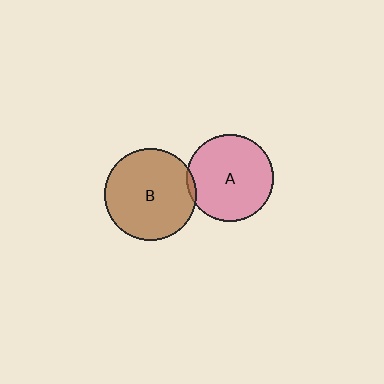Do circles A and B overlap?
Yes.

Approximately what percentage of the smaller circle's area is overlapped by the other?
Approximately 5%.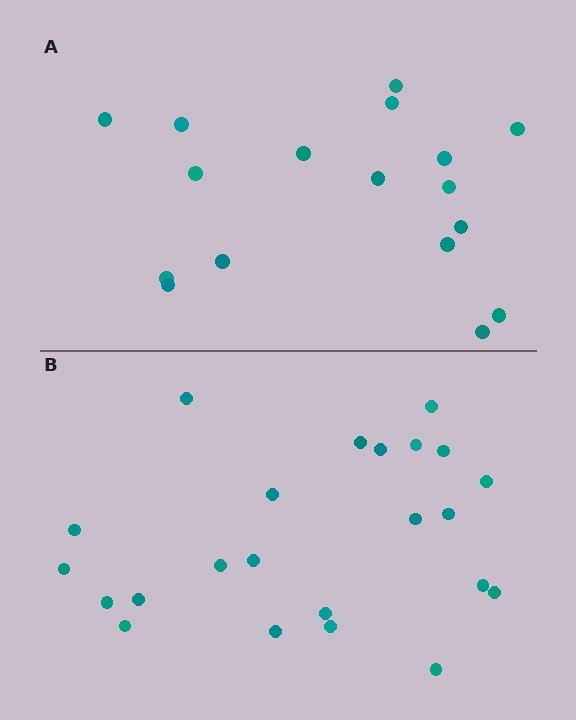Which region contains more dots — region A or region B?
Region B (the bottom region) has more dots.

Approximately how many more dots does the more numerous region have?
Region B has about 6 more dots than region A.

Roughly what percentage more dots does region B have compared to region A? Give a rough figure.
About 35% more.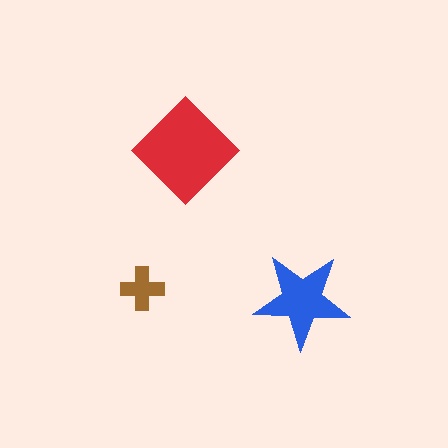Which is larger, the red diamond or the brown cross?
The red diamond.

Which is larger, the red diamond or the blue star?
The red diamond.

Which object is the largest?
The red diamond.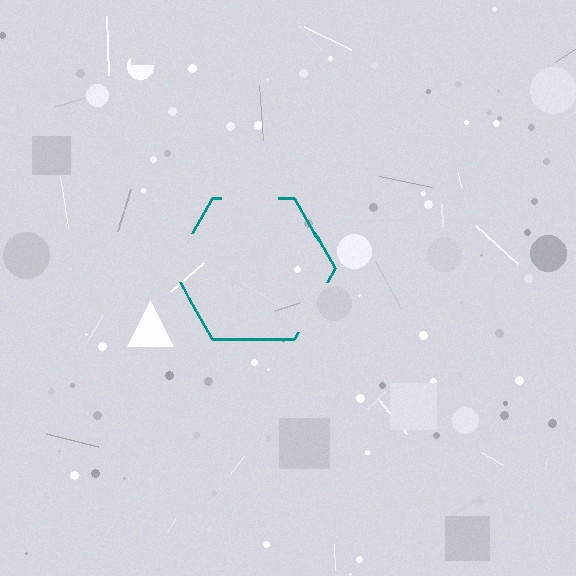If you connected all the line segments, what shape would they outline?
They would outline a hexagon.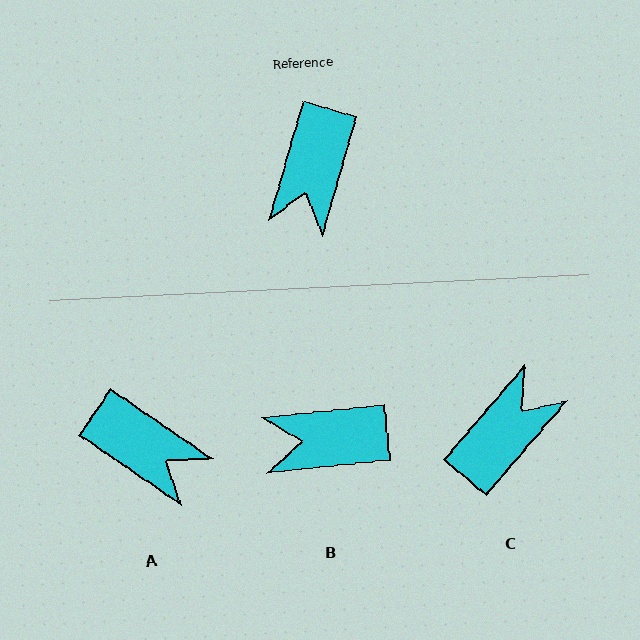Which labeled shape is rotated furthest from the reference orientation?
C, about 156 degrees away.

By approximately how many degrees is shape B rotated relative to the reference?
Approximately 68 degrees clockwise.